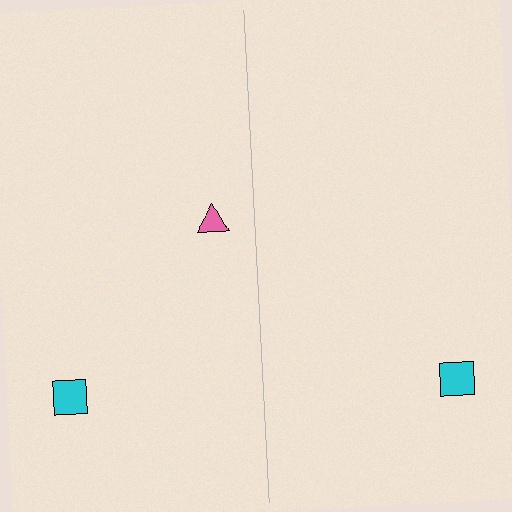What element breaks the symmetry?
A pink triangle is missing from the right side.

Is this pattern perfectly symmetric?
No, the pattern is not perfectly symmetric. A pink triangle is missing from the right side.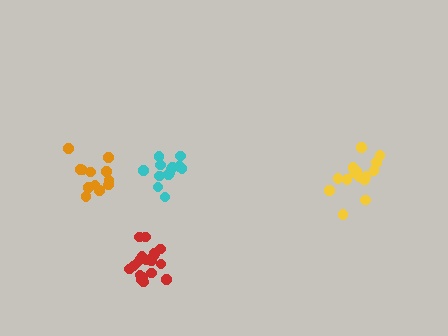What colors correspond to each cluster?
The clusters are colored: red, orange, yellow, cyan.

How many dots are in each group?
Group 1: 19 dots, Group 2: 13 dots, Group 3: 15 dots, Group 4: 13 dots (60 total).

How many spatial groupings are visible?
There are 4 spatial groupings.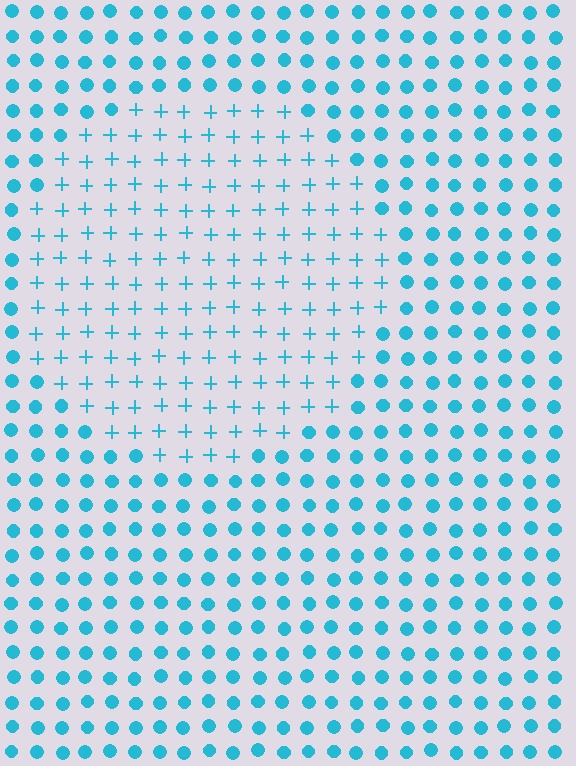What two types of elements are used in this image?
The image uses plus signs inside the circle region and circles outside it.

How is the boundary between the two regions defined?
The boundary is defined by a change in element shape: plus signs inside vs. circles outside. All elements share the same color and spacing.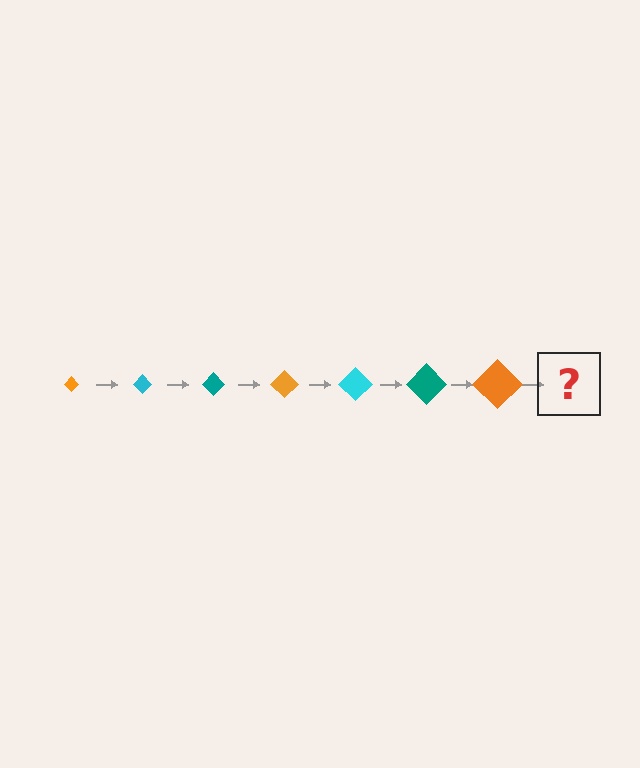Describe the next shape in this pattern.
It should be a cyan diamond, larger than the previous one.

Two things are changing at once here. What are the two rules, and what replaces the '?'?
The two rules are that the diamond grows larger each step and the color cycles through orange, cyan, and teal. The '?' should be a cyan diamond, larger than the previous one.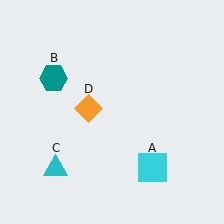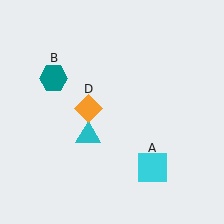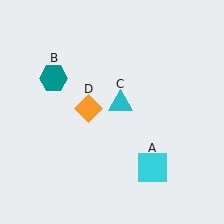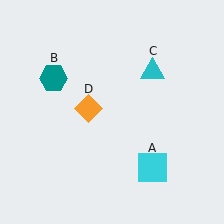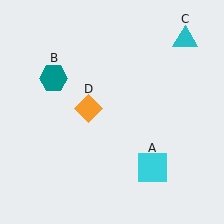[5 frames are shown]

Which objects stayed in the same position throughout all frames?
Cyan square (object A) and teal hexagon (object B) and orange diamond (object D) remained stationary.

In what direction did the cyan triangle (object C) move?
The cyan triangle (object C) moved up and to the right.